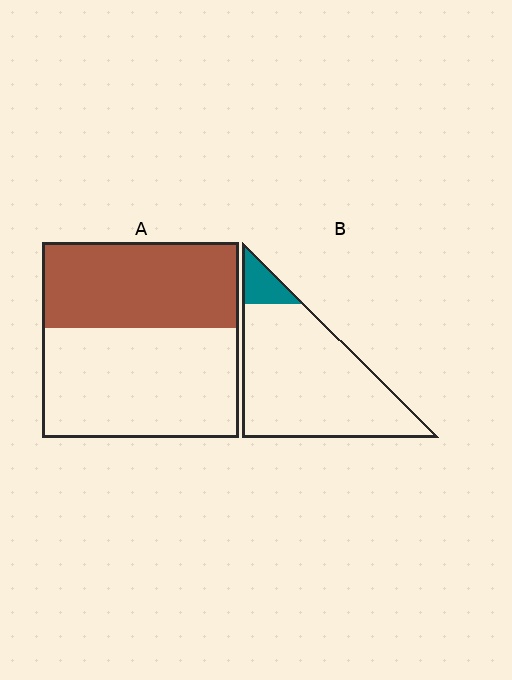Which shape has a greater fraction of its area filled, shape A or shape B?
Shape A.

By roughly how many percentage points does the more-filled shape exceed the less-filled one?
By roughly 35 percentage points (A over B).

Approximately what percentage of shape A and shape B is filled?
A is approximately 45% and B is approximately 10%.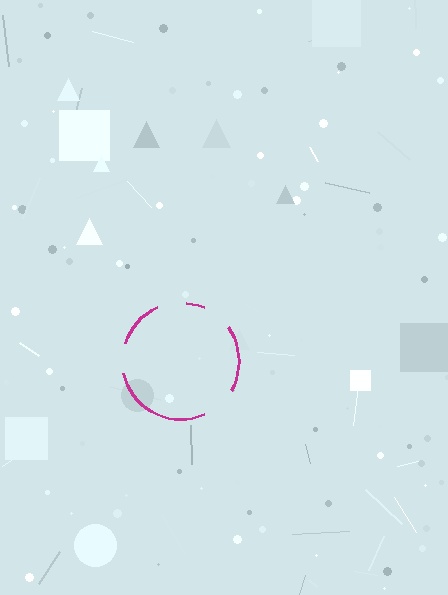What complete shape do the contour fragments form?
The contour fragments form a circle.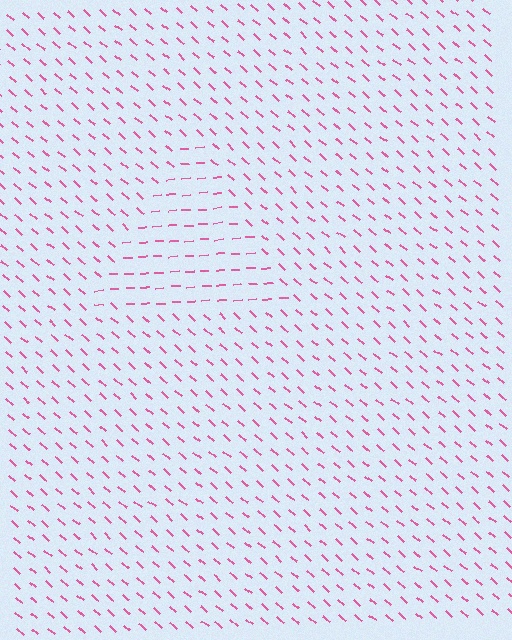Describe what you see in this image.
The image is filled with small pink line segments. A triangle region in the image has lines oriented differently from the surrounding lines, creating a visible texture boundary.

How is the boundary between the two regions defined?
The boundary is defined purely by a change in line orientation (approximately 45 degrees difference). All lines are the same color and thickness.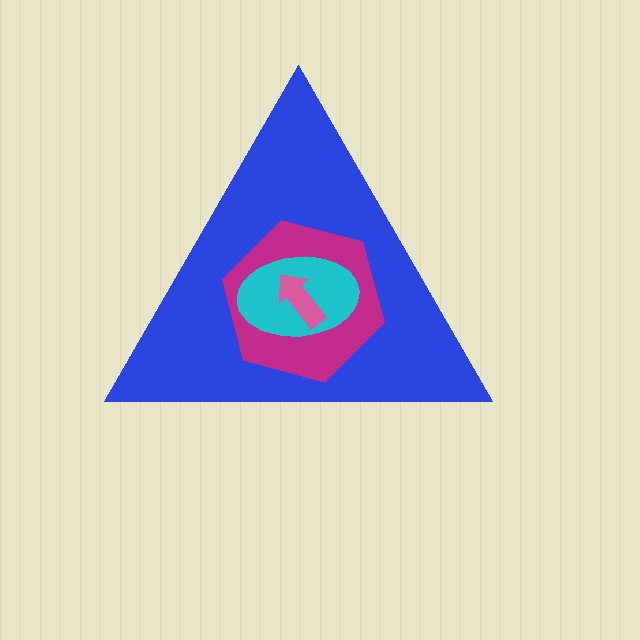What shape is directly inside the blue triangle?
The magenta hexagon.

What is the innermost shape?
The pink arrow.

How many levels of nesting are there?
4.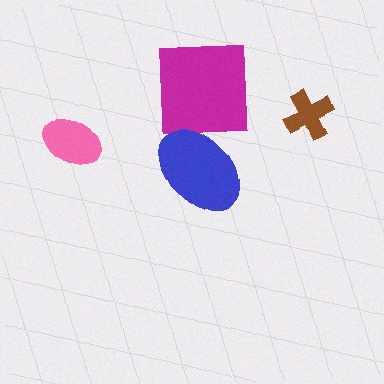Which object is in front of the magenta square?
The blue ellipse is in front of the magenta square.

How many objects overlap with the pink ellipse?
0 objects overlap with the pink ellipse.